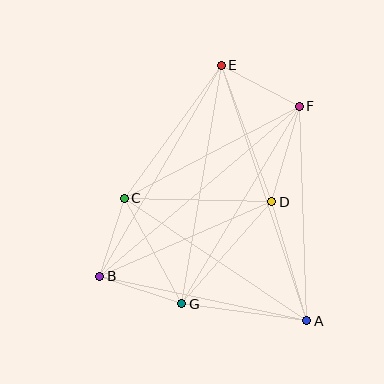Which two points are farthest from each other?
Points A and E are farthest from each other.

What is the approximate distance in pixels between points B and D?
The distance between B and D is approximately 188 pixels.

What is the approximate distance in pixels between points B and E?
The distance between B and E is approximately 243 pixels.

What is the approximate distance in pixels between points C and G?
The distance between C and G is approximately 121 pixels.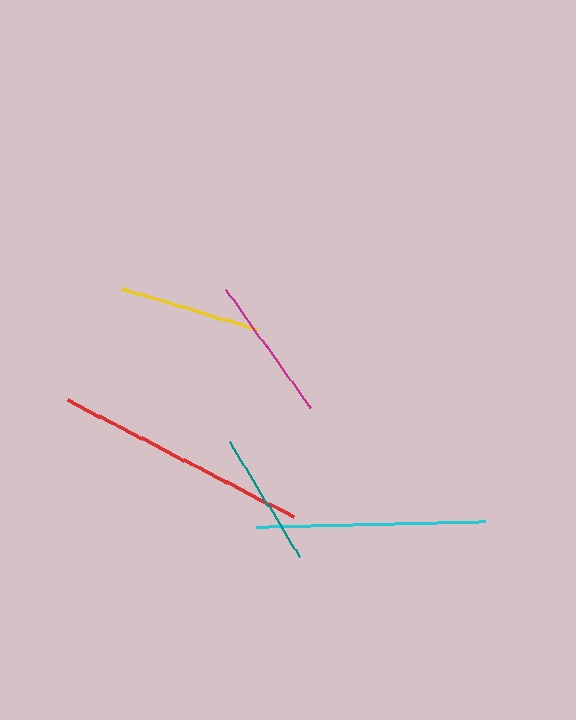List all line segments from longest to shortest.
From longest to shortest: red, cyan, magenta, yellow, teal.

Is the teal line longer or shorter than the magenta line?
The magenta line is longer than the teal line.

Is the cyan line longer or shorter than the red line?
The red line is longer than the cyan line.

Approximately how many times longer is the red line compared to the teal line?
The red line is approximately 1.9 times the length of the teal line.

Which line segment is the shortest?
The teal line is the shortest at approximately 134 pixels.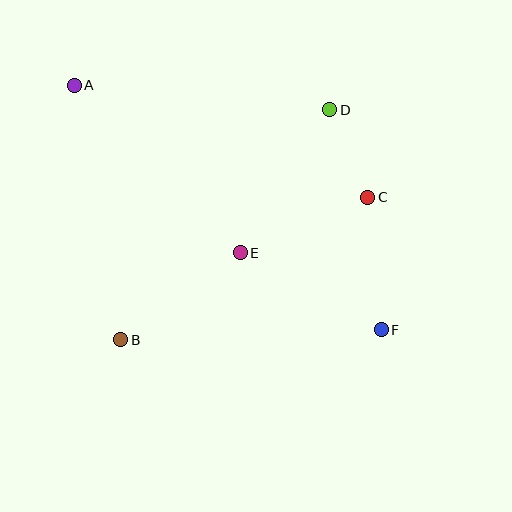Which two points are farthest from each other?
Points A and F are farthest from each other.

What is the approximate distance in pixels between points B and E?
The distance between B and E is approximately 148 pixels.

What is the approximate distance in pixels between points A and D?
The distance between A and D is approximately 257 pixels.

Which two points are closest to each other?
Points C and D are closest to each other.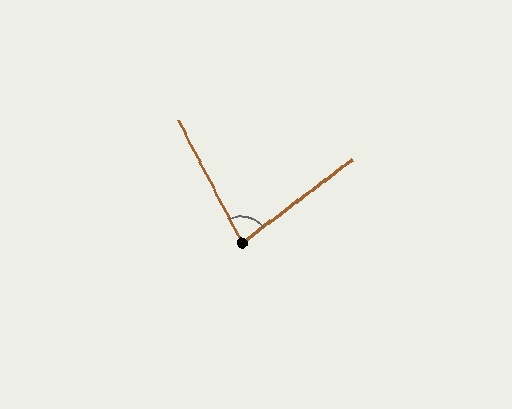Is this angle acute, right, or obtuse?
It is acute.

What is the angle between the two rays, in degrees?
Approximately 81 degrees.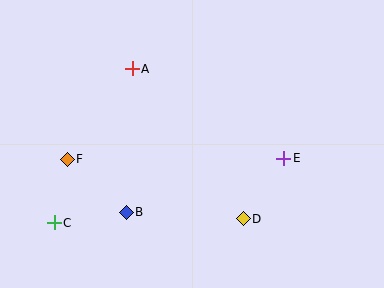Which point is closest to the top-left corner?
Point A is closest to the top-left corner.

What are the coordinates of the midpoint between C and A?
The midpoint between C and A is at (93, 146).